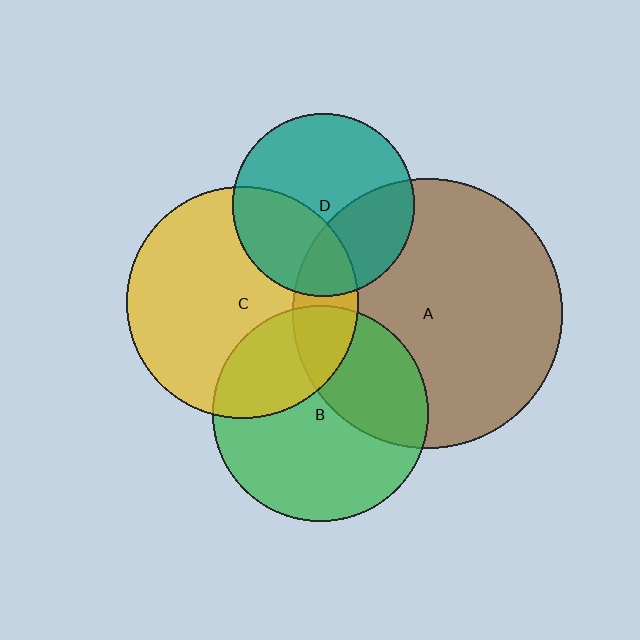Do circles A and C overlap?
Yes.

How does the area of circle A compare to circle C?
Approximately 1.4 times.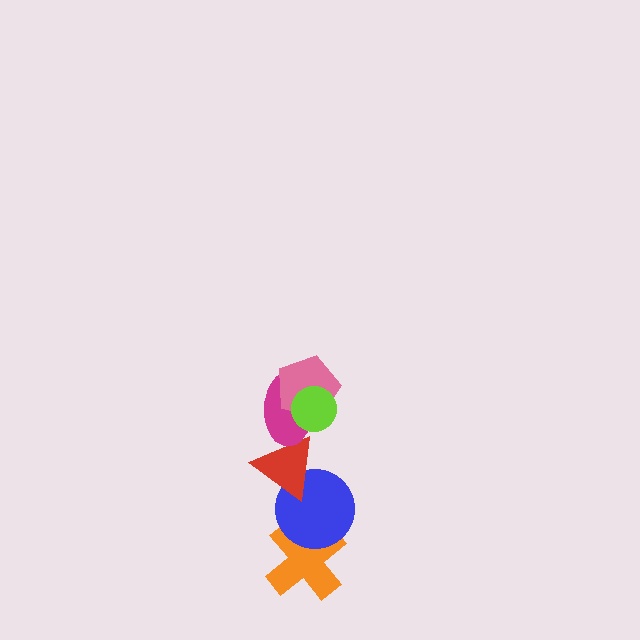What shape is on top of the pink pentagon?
The lime circle is on top of the pink pentagon.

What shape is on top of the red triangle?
The magenta ellipse is on top of the red triangle.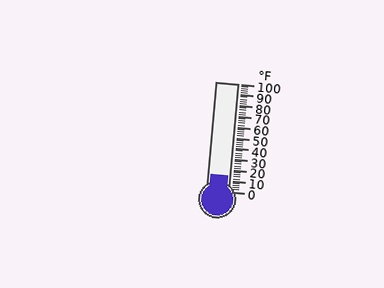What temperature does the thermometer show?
The thermometer shows approximately 14°F.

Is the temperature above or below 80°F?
The temperature is below 80°F.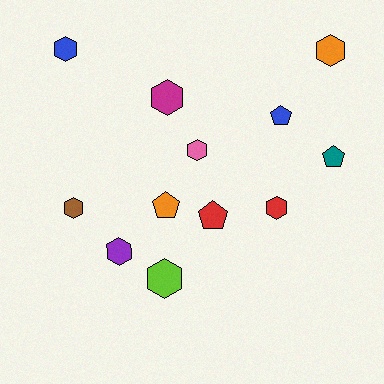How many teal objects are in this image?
There is 1 teal object.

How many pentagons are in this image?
There are 4 pentagons.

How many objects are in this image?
There are 12 objects.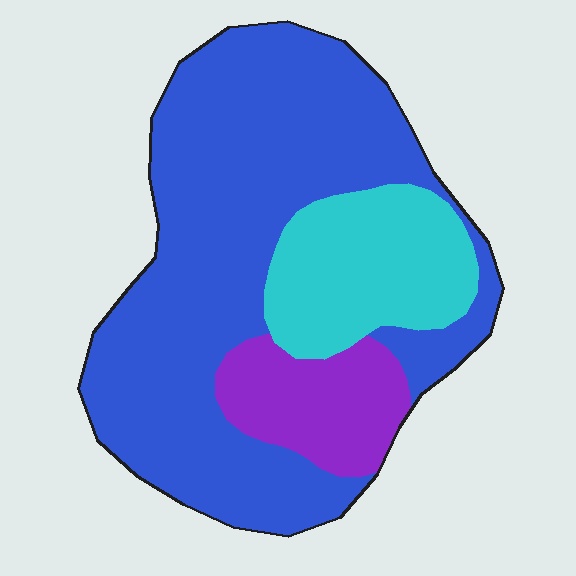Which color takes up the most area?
Blue, at roughly 65%.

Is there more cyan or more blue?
Blue.